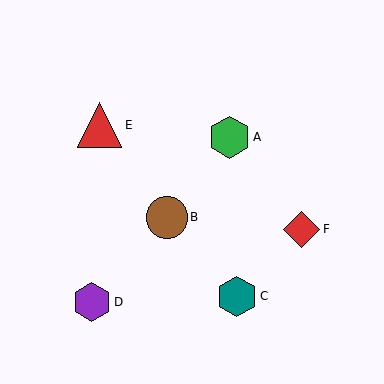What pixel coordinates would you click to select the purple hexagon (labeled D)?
Click at (92, 302) to select the purple hexagon D.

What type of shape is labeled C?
Shape C is a teal hexagon.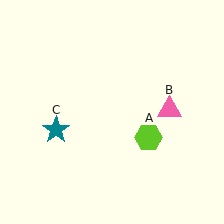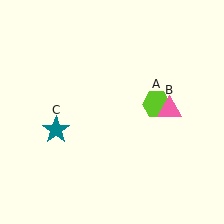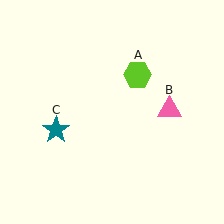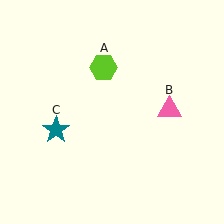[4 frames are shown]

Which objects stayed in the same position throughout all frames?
Pink triangle (object B) and teal star (object C) remained stationary.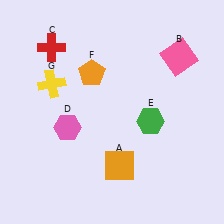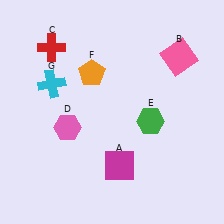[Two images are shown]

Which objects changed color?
A changed from orange to magenta. G changed from yellow to cyan.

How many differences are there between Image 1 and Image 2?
There are 2 differences between the two images.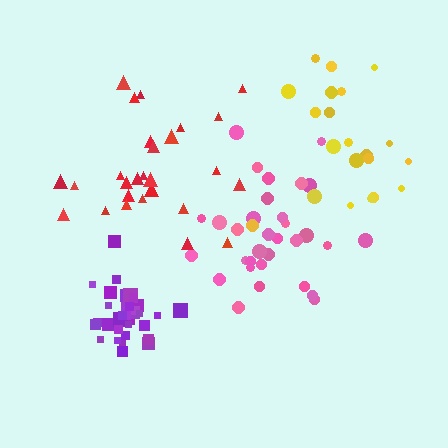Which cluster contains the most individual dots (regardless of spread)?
Purple (33).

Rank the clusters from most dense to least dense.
purple, pink, red, yellow.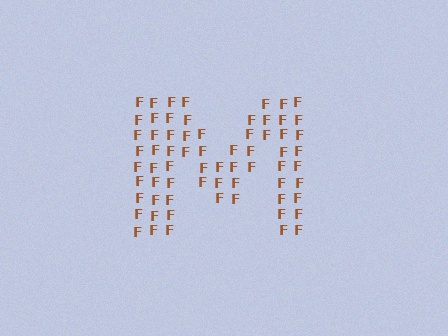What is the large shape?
The large shape is the letter M.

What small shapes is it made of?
It is made of small letter F's.